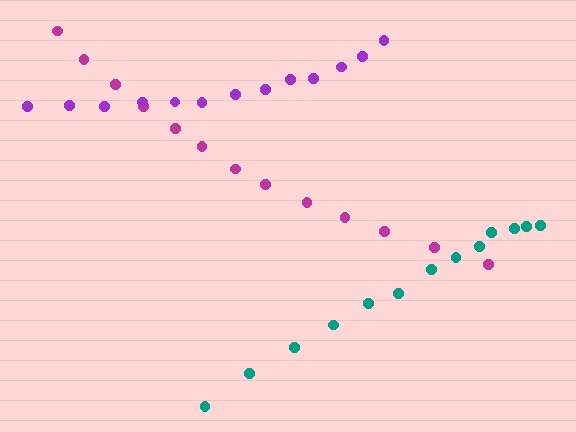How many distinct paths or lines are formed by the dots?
There are 3 distinct paths.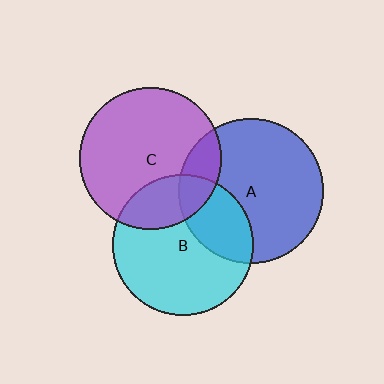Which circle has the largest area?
Circle A (blue).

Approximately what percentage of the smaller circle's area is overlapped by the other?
Approximately 25%.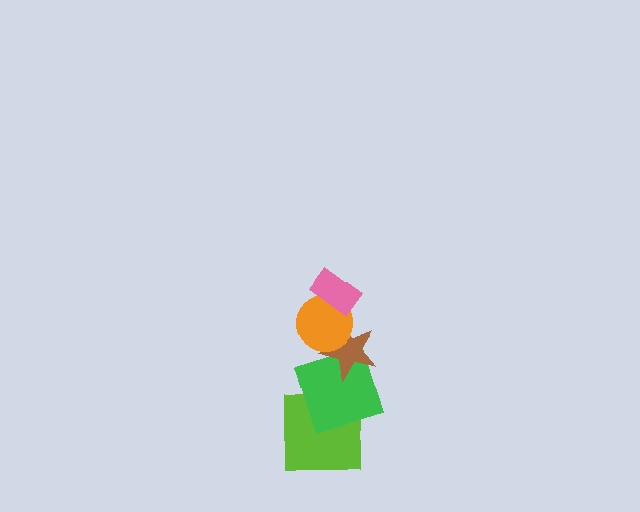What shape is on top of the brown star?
The orange circle is on top of the brown star.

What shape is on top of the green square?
The brown star is on top of the green square.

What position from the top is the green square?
The green square is 4th from the top.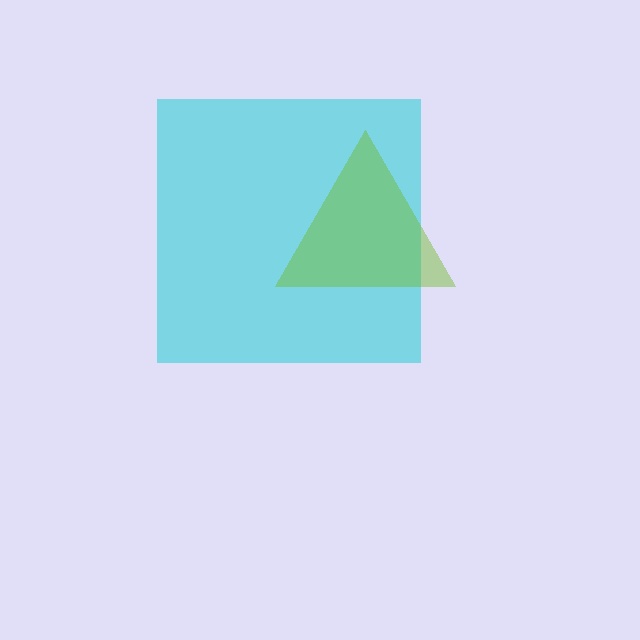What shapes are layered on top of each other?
The layered shapes are: a cyan square, a lime triangle.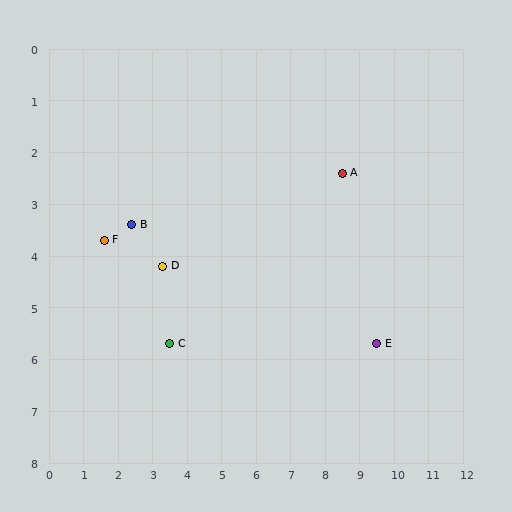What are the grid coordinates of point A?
Point A is at approximately (8.5, 2.4).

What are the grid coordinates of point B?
Point B is at approximately (2.4, 3.4).